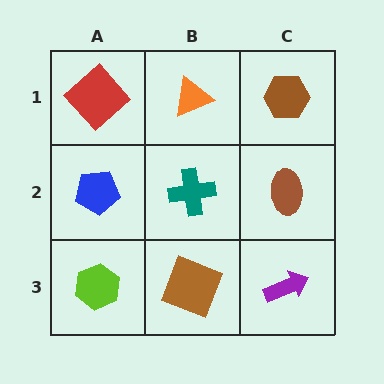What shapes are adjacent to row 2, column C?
A brown hexagon (row 1, column C), a purple arrow (row 3, column C), a teal cross (row 2, column B).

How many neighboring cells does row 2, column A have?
3.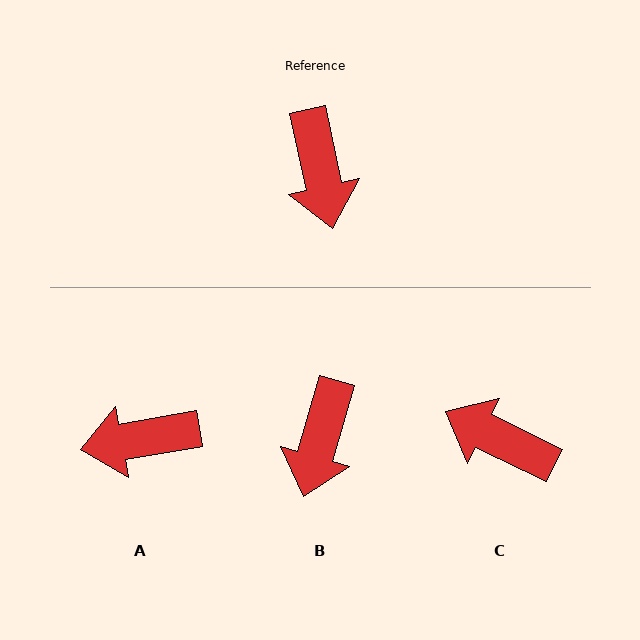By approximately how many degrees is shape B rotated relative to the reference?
Approximately 28 degrees clockwise.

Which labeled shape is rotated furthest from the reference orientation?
C, about 128 degrees away.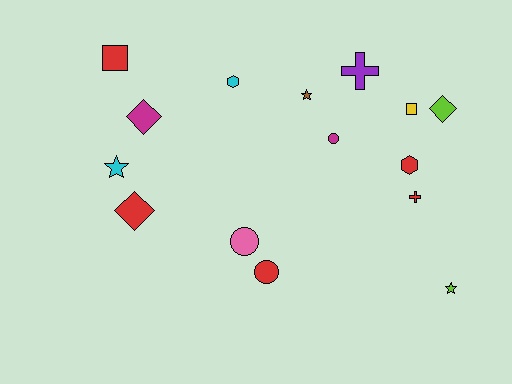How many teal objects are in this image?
There are no teal objects.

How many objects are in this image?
There are 15 objects.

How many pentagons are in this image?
There are no pentagons.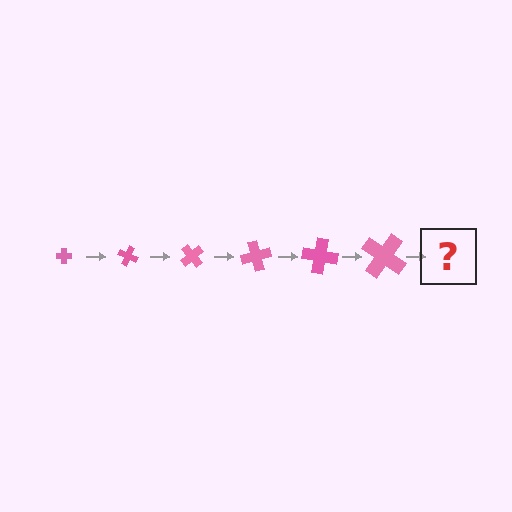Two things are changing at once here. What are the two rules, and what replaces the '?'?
The two rules are that the cross grows larger each step and it rotates 25 degrees each step. The '?' should be a cross, larger than the previous one and rotated 150 degrees from the start.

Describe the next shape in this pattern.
It should be a cross, larger than the previous one and rotated 150 degrees from the start.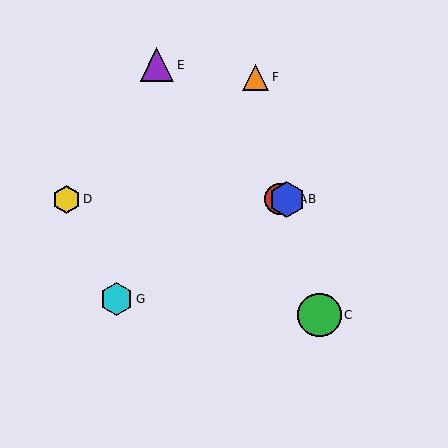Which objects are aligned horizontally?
Objects A, B, D are aligned horizontally.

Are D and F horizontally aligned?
No, D is at y≈199 and F is at y≈77.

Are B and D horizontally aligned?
Yes, both are at y≈199.